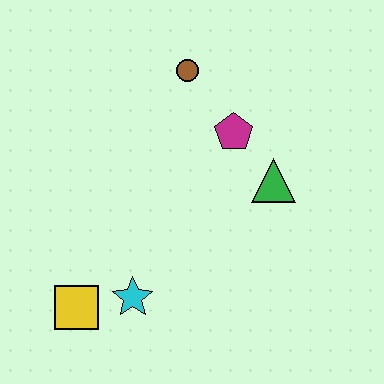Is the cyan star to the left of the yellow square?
No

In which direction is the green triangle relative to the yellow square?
The green triangle is to the right of the yellow square.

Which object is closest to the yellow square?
The cyan star is closest to the yellow square.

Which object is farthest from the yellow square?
The brown circle is farthest from the yellow square.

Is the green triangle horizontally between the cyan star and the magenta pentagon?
No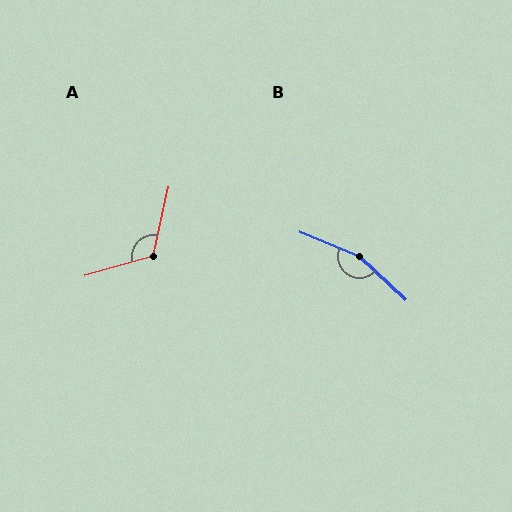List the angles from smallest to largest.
A (118°), B (159°).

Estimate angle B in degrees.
Approximately 159 degrees.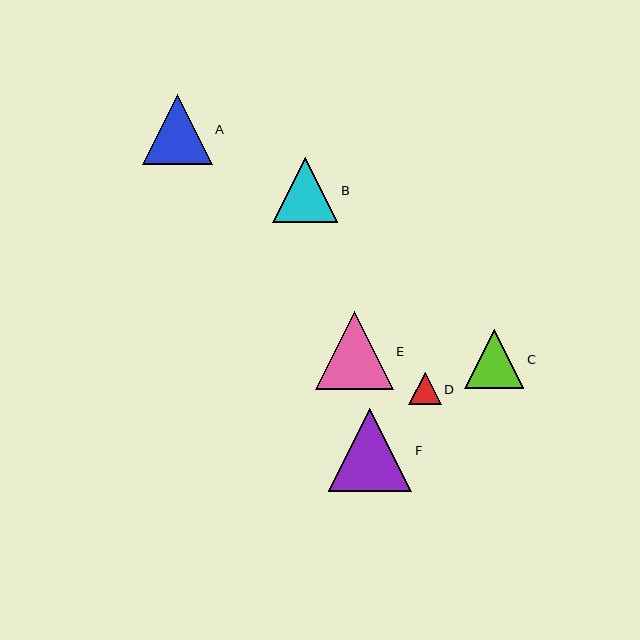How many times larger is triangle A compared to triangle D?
Triangle A is approximately 2.1 times the size of triangle D.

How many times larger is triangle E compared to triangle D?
Triangle E is approximately 2.4 times the size of triangle D.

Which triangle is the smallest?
Triangle D is the smallest with a size of approximately 33 pixels.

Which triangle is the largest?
Triangle F is the largest with a size of approximately 84 pixels.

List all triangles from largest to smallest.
From largest to smallest: F, E, A, B, C, D.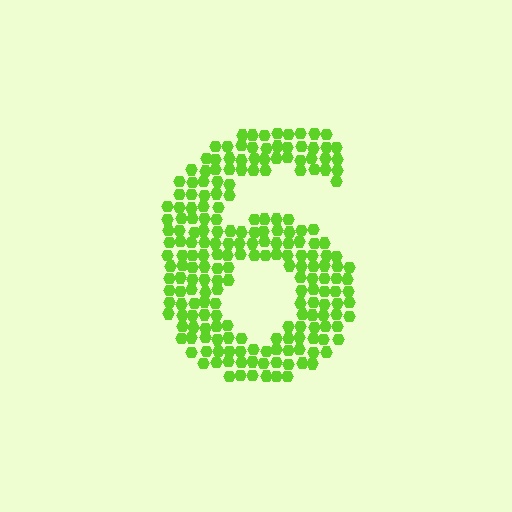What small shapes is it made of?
It is made of small hexagons.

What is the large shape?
The large shape is the digit 6.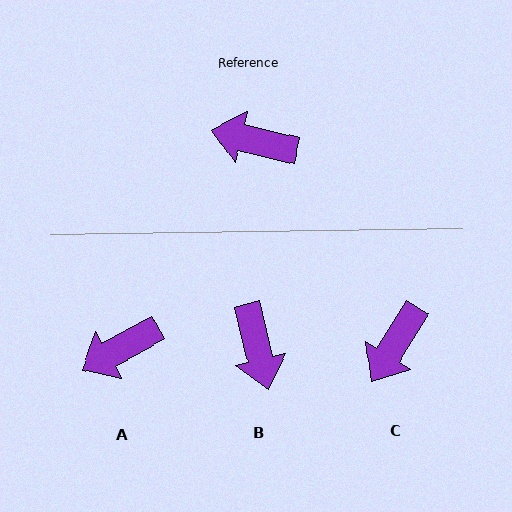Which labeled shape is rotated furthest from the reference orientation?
B, about 118 degrees away.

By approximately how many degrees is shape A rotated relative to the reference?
Approximately 43 degrees counter-clockwise.